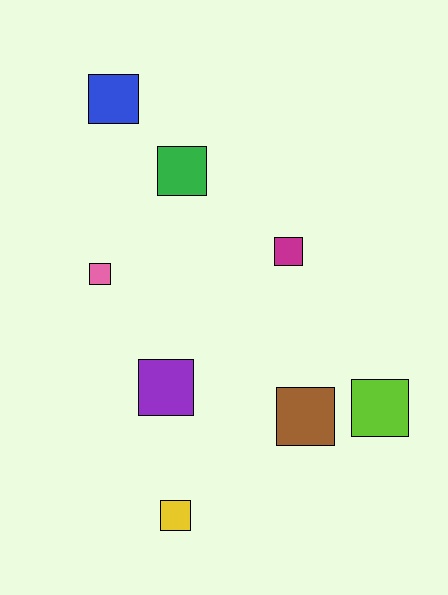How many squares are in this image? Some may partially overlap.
There are 8 squares.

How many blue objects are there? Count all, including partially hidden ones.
There is 1 blue object.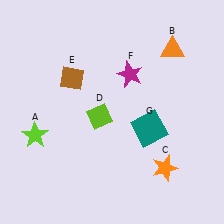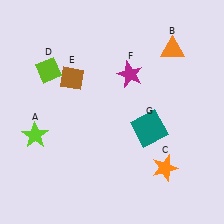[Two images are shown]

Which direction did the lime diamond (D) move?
The lime diamond (D) moved left.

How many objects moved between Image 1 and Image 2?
1 object moved between the two images.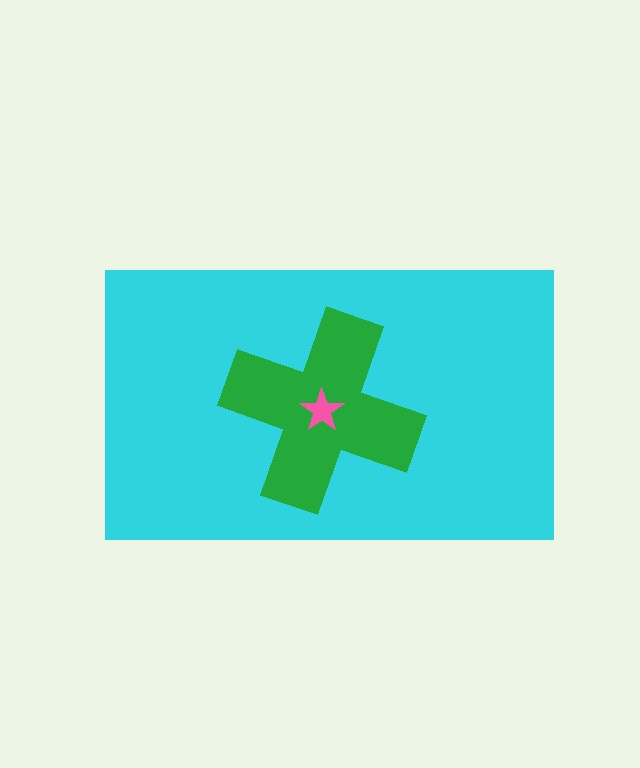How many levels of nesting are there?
3.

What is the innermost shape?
The pink star.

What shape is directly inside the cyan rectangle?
The green cross.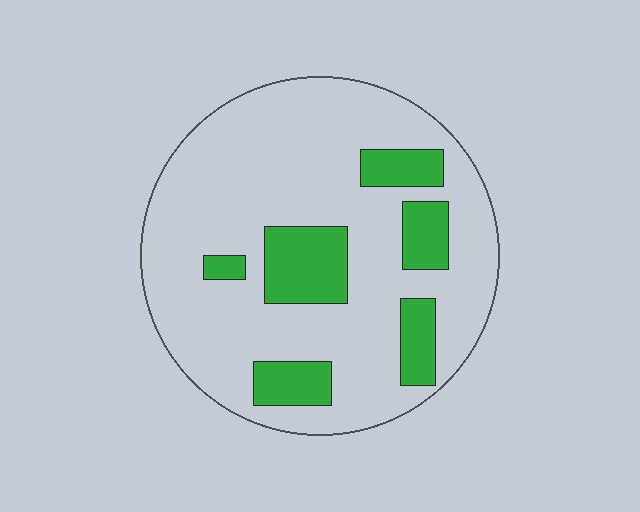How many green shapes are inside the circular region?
6.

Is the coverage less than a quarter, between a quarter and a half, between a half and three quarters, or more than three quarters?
Less than a quarter.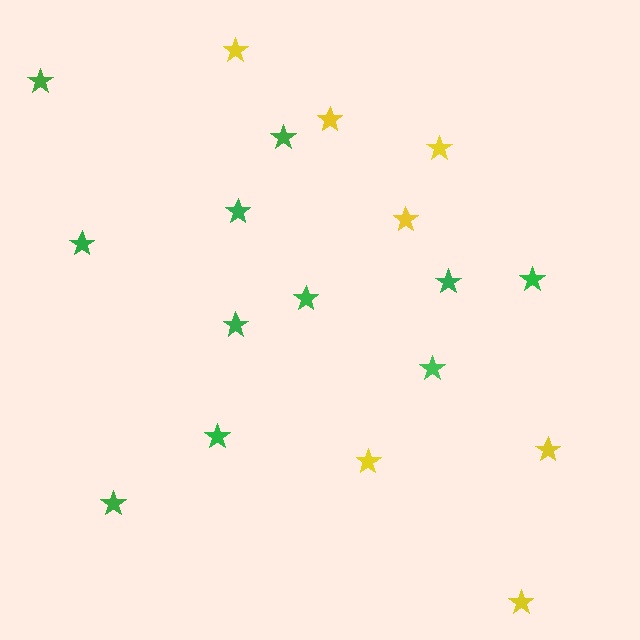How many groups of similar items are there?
There are 2 groups: one group of green stars (11) and one group of yellow stars (7).